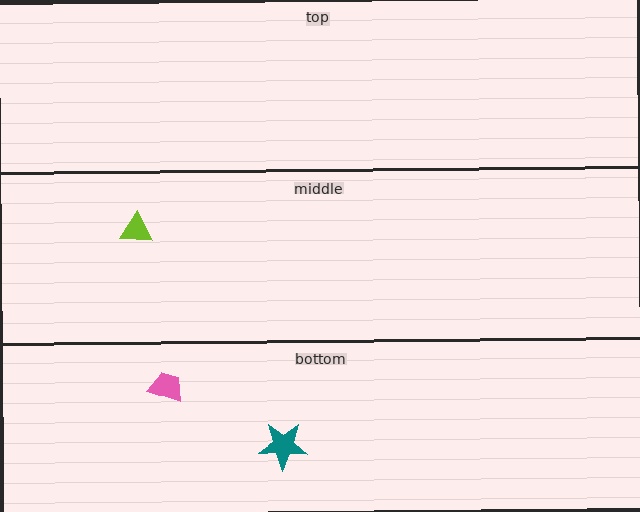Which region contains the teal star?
The bottom region.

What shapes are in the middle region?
The lime triangle.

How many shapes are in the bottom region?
2.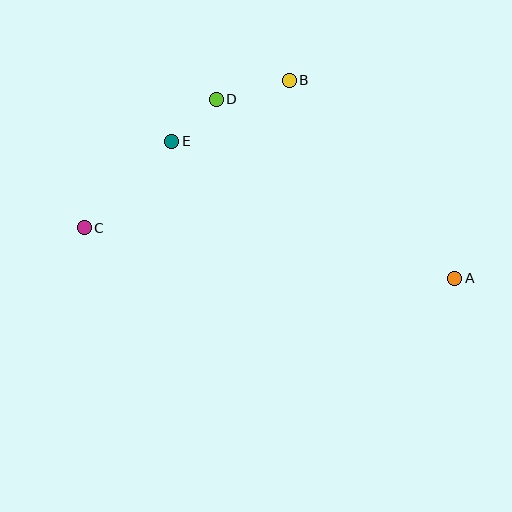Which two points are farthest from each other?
Points A and C are farthest from each other.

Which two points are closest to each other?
Points D and E are closest to each other.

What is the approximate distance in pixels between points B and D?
The distance between B and D is approximately 76 pixels.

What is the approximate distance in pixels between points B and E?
The distance between B and E is approximately 133 pixels.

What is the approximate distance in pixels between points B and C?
The distance between B and C is approximately 253 pixels.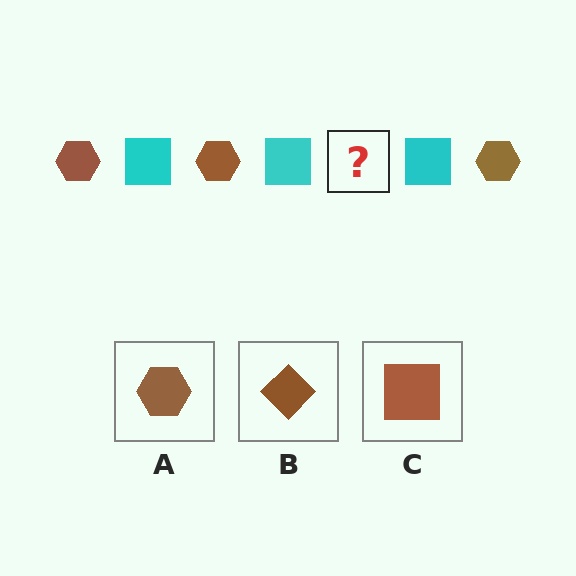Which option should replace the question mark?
Option A.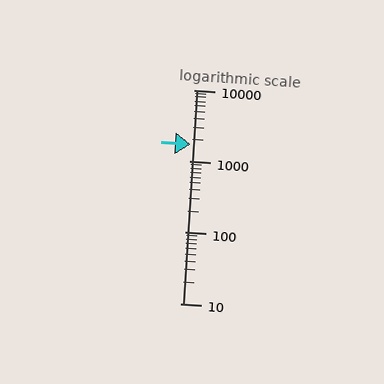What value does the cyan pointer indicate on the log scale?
The pointer indicates approximately 1700.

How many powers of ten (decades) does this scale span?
The scale spans 3 decades, from 10 to 10000.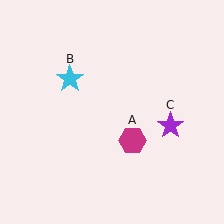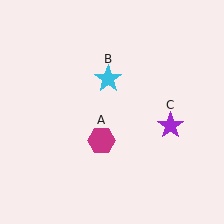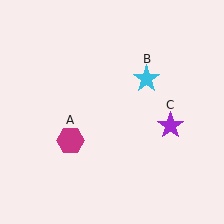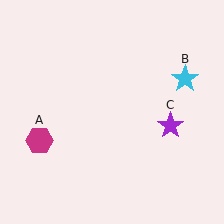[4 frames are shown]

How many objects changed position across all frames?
2 objects changed position: magenta hexagon (object A), cyan star (object B).